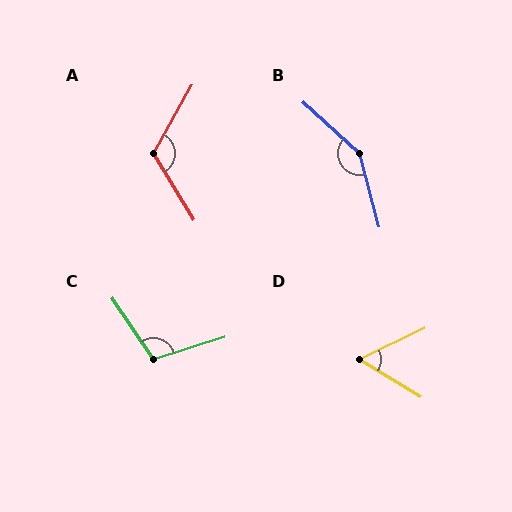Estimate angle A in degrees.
Approximately 119 degrees.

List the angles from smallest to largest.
D (57°), C (107°), A (119°), B (148°).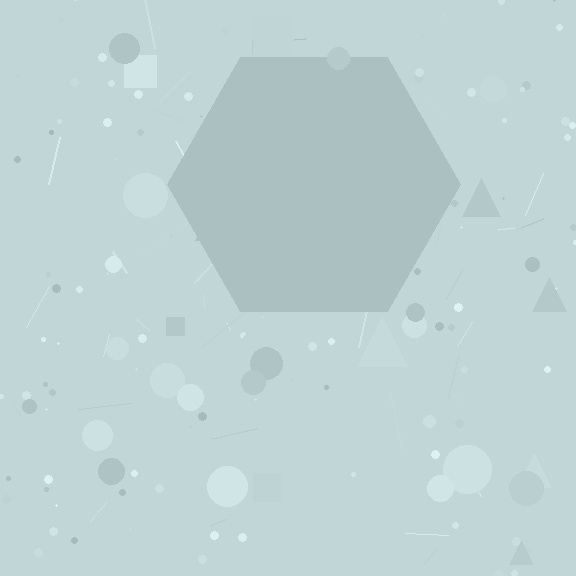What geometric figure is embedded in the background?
A hexagon is embedded in the background.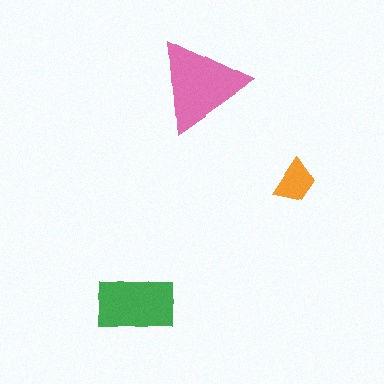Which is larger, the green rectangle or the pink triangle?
The pink triangle.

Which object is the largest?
The pink triangle.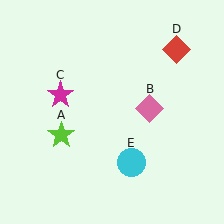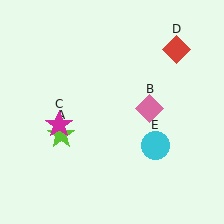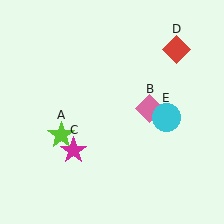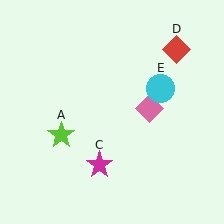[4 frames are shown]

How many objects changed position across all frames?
2 objects changed position: magenta star (object C), cyan circle (object E).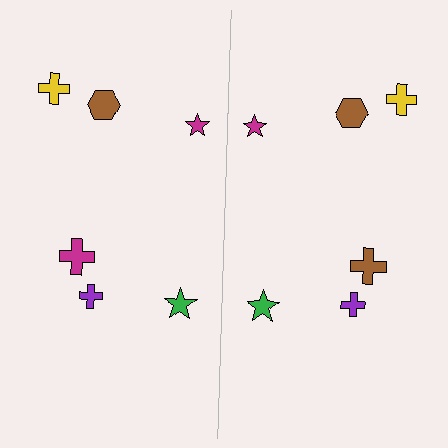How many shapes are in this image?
There are 12 shapes in this image.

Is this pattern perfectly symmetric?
No, the pattern is not perfectly symmetric. The brown cross on the right side breaks the symmetry — its mirror counterpart is magenta.